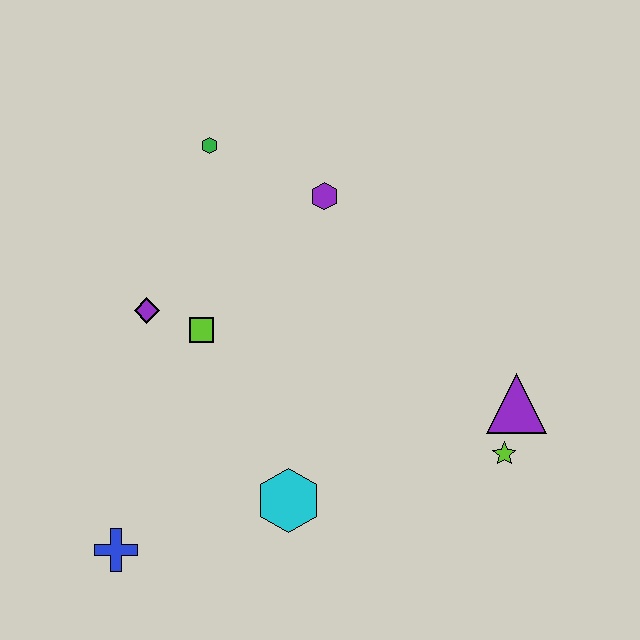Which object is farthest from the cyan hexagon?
The green hexagon is farthest from the cyan hexagon.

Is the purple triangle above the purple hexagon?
No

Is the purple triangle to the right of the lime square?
Yes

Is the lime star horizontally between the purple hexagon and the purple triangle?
Yes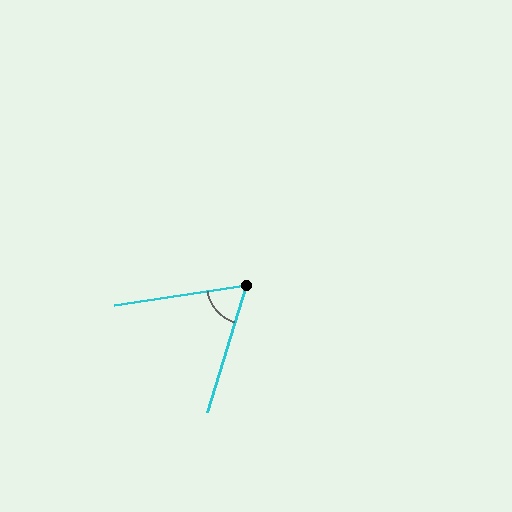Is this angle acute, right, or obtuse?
It is acute.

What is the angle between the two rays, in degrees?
Approximately 64 degrees.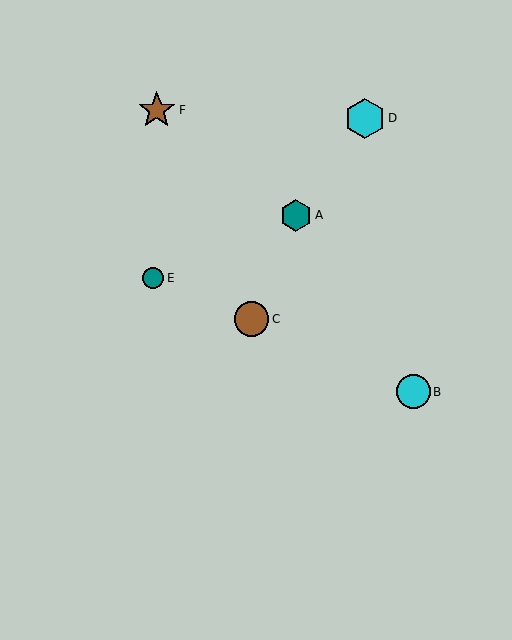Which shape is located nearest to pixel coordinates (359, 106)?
The cyan hexagon (labeled D) at (365, 118) is nearest to that location.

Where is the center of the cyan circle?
The center of the cyan circle is at (413, 392).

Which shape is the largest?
The cyan hexagon (labeled D) is the largest.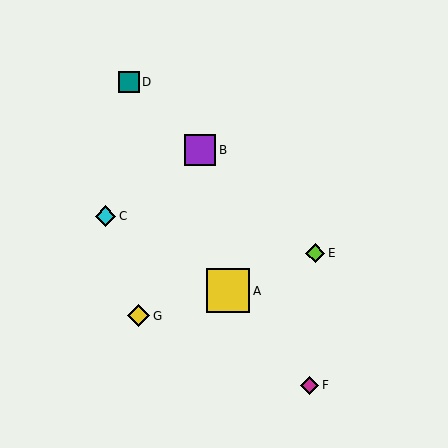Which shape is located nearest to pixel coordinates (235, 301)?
The yellow square (labeled A) at (228, 291) is nearest to that location.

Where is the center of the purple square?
The center of the purple square is at (200, 150).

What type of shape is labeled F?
Shape F is a magenta diamond.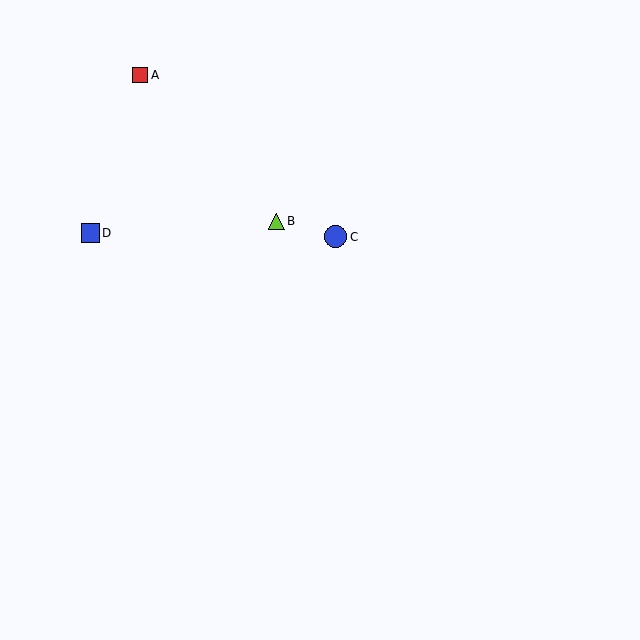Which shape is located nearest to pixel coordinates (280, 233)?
The lime triangle (labeled B) at (276, 221) is nearest to that location.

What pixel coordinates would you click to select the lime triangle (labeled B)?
Click at (276, 221) to select the lime triangle B.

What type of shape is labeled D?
Shape D is a blue square.